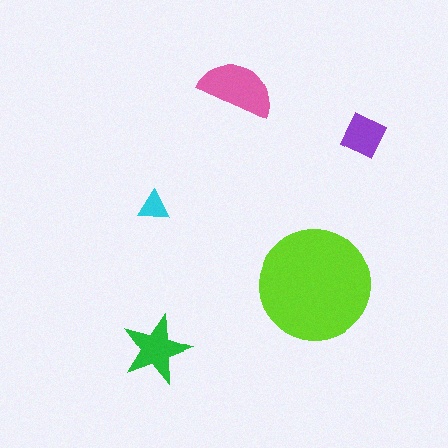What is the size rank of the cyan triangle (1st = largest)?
5th.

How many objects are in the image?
There are 5 objects in the image.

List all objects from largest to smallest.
The lime circle, the pink semicircle, the green star, the purple square, the cyan triangle.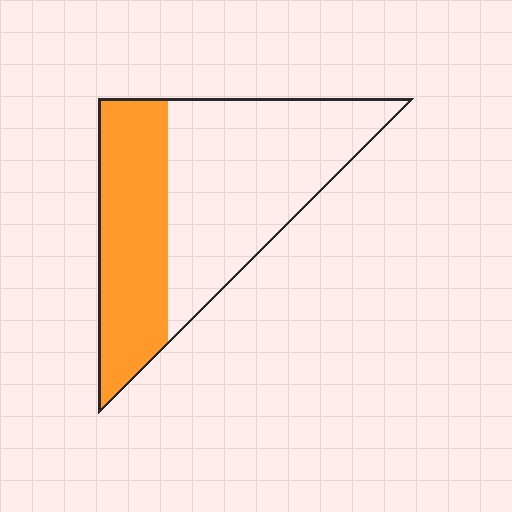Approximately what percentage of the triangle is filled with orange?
Approximately 40%.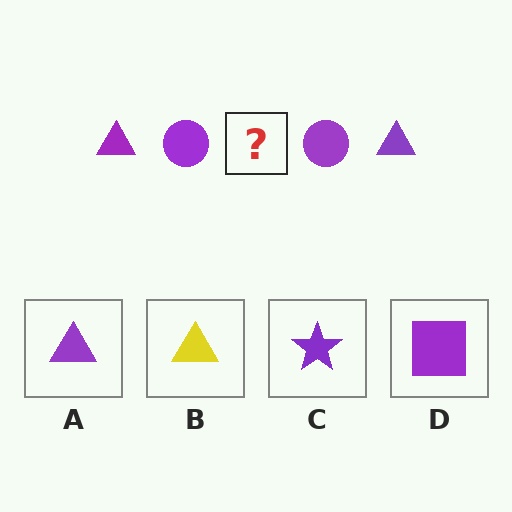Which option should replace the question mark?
Option A.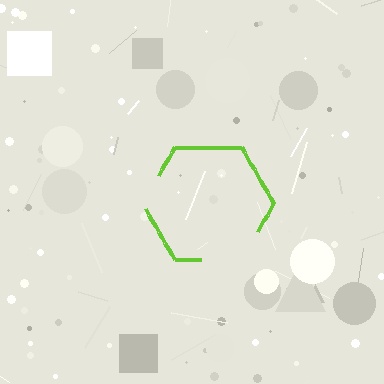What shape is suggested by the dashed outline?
The dashed outline suggests a hexagon.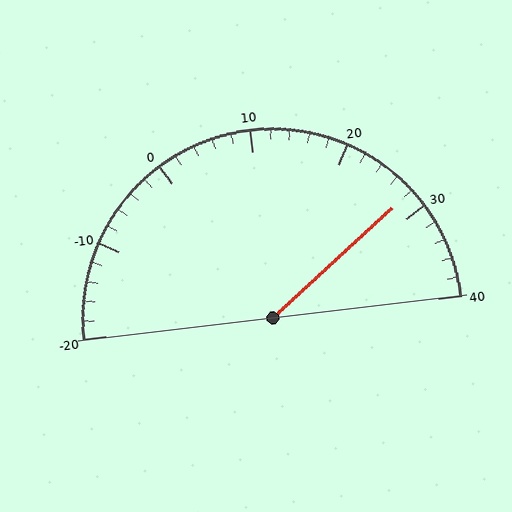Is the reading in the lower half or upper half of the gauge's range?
The reading is in the upper half of the range (-20 to 40).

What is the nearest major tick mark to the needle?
The nearest major tick mark is 30.